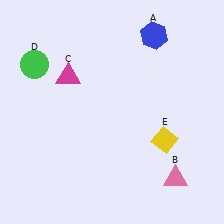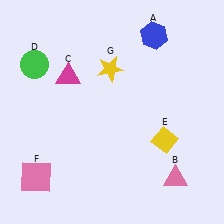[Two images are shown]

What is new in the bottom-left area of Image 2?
A pink square (F) was added in the bottom-left area of Image 2.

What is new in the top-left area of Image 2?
A yellow star (G) was added in the top-left area of Image 2.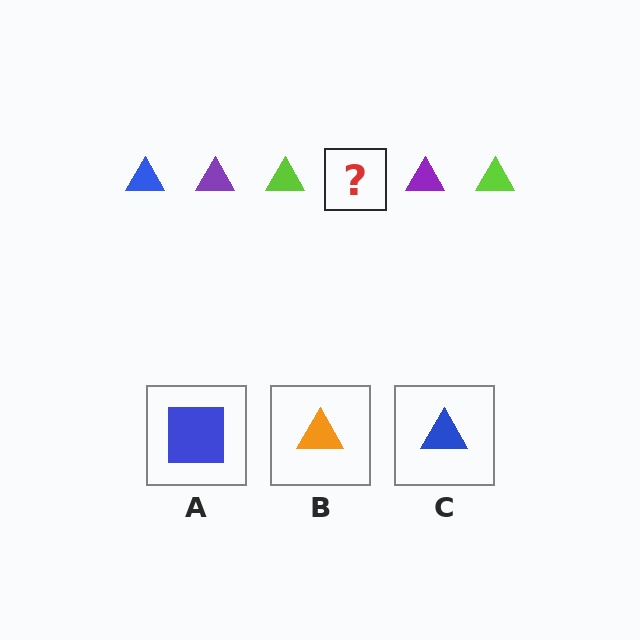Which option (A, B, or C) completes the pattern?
C.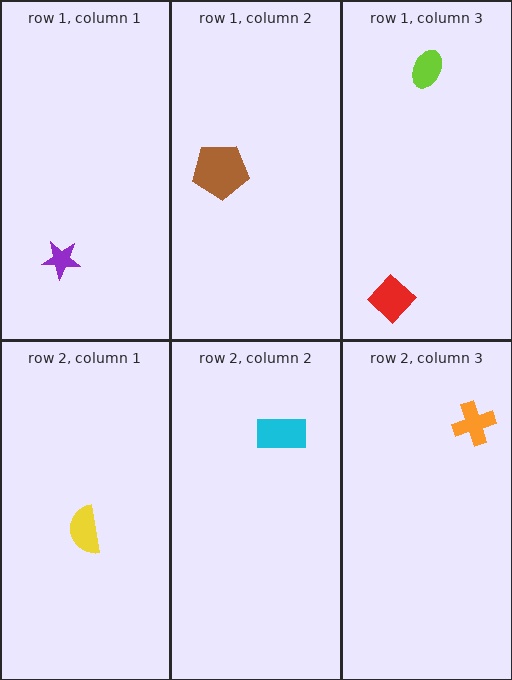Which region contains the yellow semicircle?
The row 2, column 1 region.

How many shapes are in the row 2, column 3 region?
1.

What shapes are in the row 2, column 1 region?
The yellow semicircle.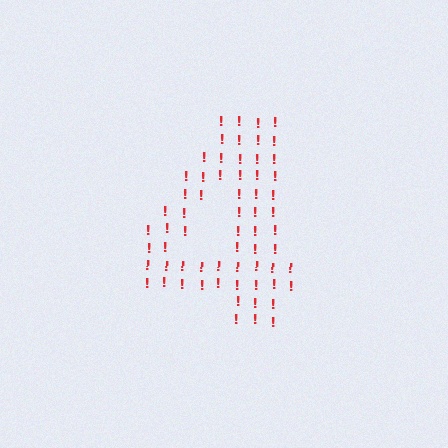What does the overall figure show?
The overall figure shows the digit 4.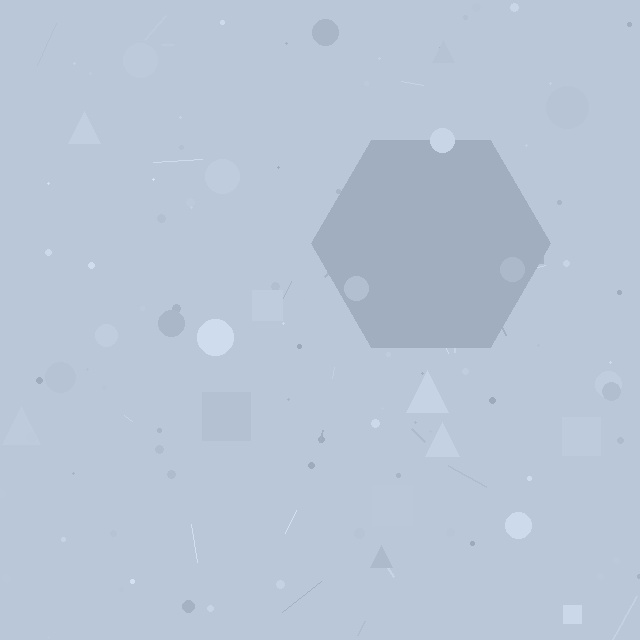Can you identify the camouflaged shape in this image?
The camouflaged shape is a hexagon.